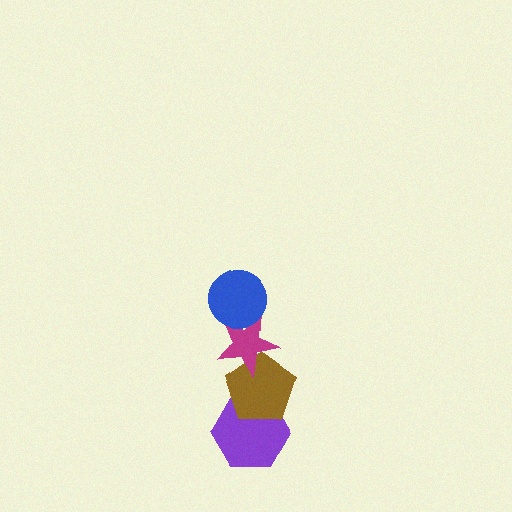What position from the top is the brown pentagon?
The brown pentagon is 3rd from the top.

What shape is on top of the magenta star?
The blue circle is on top of the magenta star.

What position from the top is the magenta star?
The magenta star is 2nd from the top.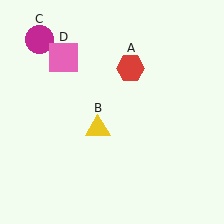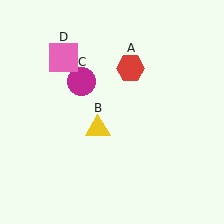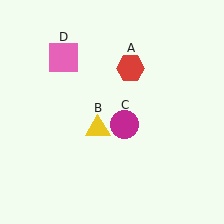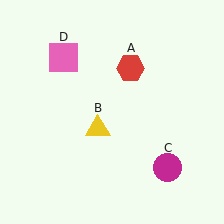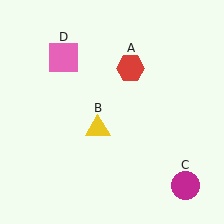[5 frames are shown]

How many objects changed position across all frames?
1 object changed position: magenta circle (object C).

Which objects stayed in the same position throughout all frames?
Red hexagon (object A) and yellow triangle (object B) and pink square (object D) remained stationary.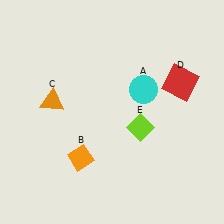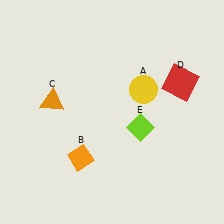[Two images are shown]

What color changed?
The circle (A) changed from cyan in Image 1 to yellow in Image 2.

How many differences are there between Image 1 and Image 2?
There is 1 difference between the two images.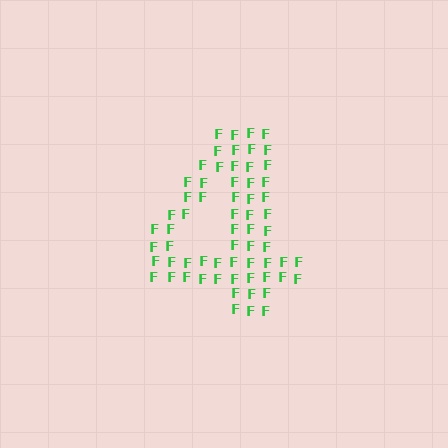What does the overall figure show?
The overall figure shows the digit 4.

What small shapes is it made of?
It is made of small letter F's.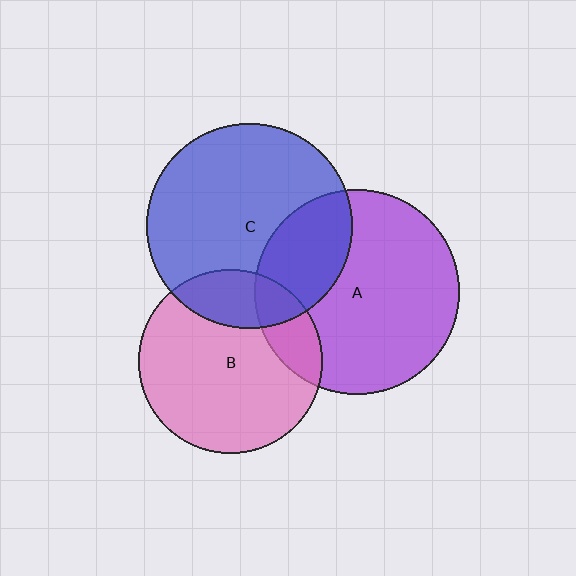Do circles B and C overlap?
Yes.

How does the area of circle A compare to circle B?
Approximately 1.2 times.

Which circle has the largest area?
Circle C (blue).